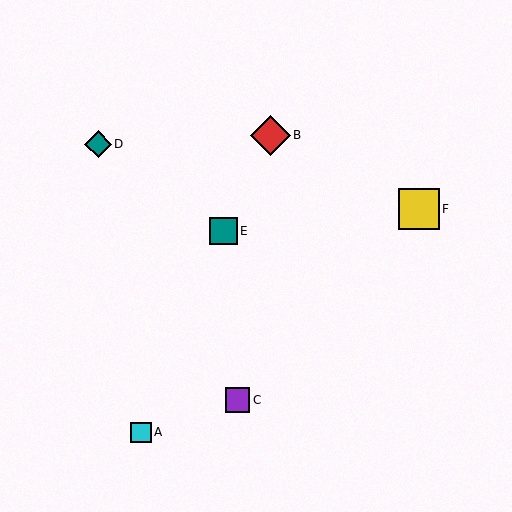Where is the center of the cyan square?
The center of the cyan square is at (141, 432).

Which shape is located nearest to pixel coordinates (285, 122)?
The red diamond (labeled B) at (271, 135) is nearest to that location.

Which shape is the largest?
The yellow square (labeled F) is the largest.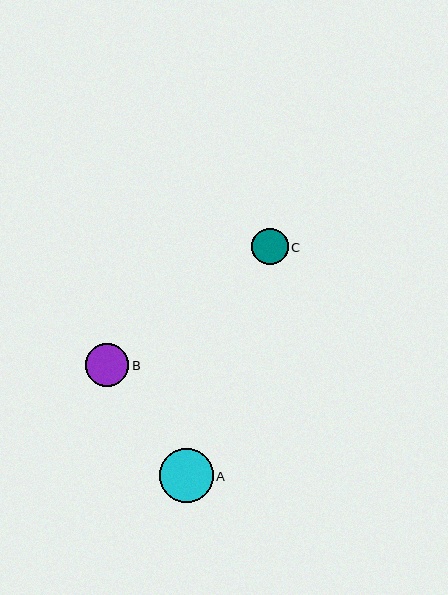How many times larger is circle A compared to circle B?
Circle A is approximately 1.3 times the size of circle B.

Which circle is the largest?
Circle A is the largest with a size of approximately 54 pixels.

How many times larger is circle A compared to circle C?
Circle A is approximately 1.5 times the size of circle C.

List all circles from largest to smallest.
From largest to smallest: A, B, C.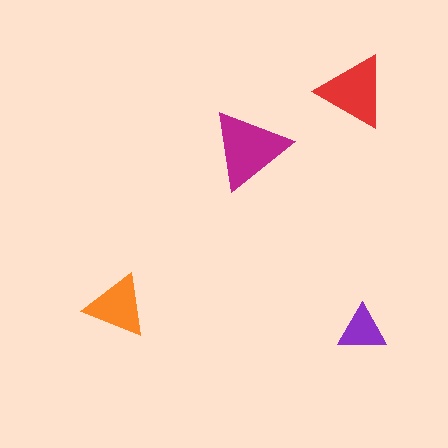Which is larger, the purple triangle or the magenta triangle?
The magenta one.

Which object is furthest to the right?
The purple triangle is rightmost.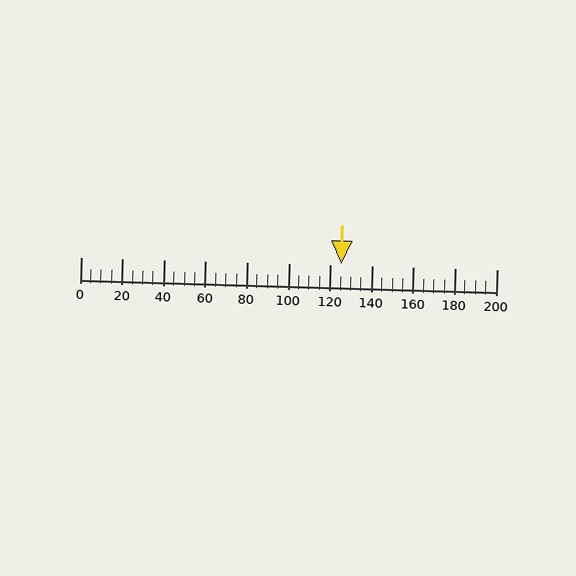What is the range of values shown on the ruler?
The ruler shows values from 0 to 200.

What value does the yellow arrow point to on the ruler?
The yellow arrow points to approximately 125.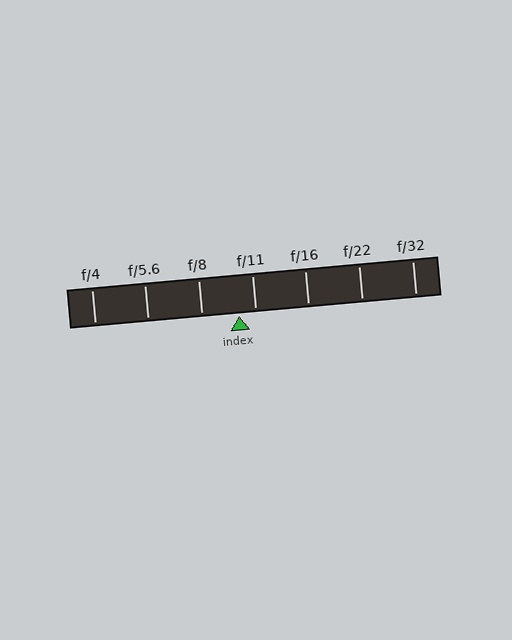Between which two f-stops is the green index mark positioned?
The index mark is between f/8 and f/11.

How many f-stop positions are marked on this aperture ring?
There are 7 f-stop positions marked.